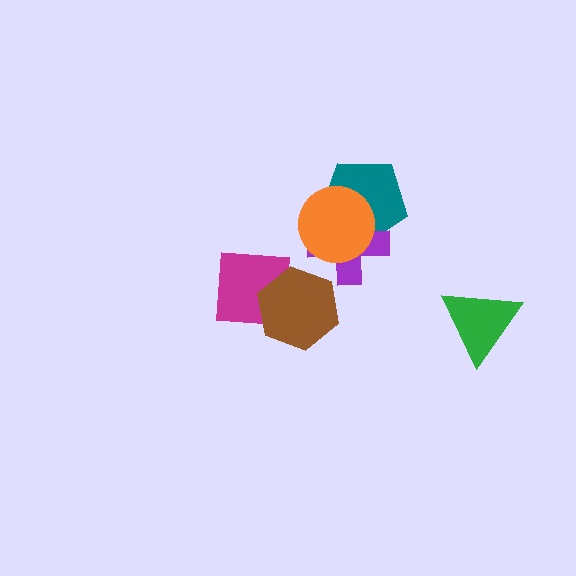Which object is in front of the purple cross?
The orange circle is in front of the purple cross.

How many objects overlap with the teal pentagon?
2 objects overlap with the teal pentagon.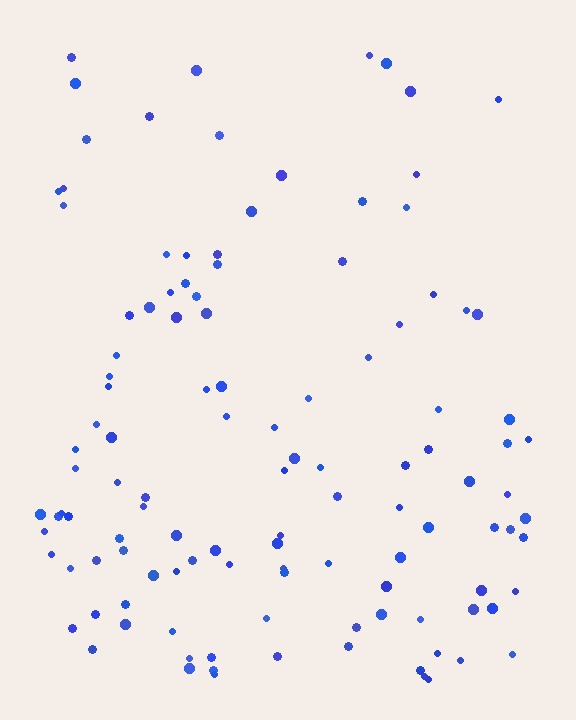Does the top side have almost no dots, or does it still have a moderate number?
Still a moderate number, just noticeably fewer than the bottom.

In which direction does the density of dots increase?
From top to bottom, with the bottom side densest.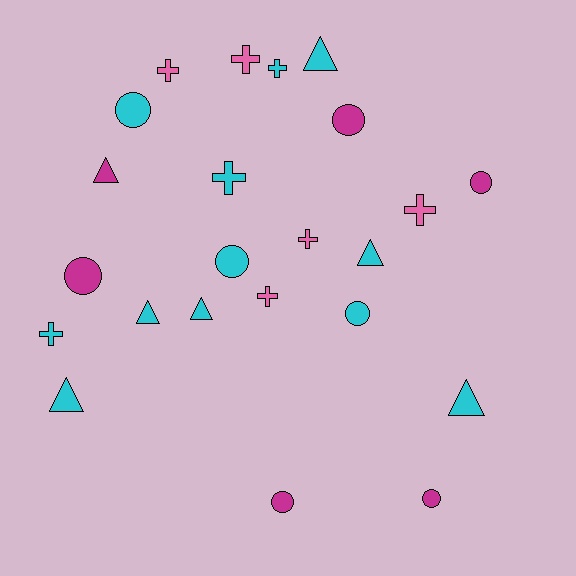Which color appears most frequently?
Cyan, with 12 objects.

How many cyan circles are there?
There are 3 cyan circles.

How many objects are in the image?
There are 23 objects.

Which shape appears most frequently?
Cross, with 8 objects.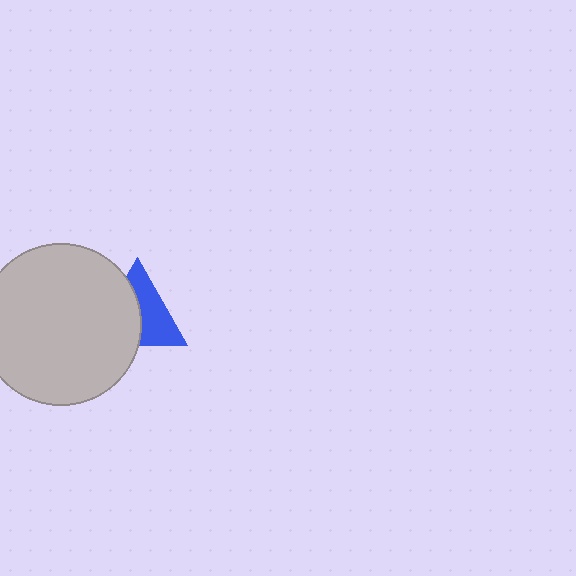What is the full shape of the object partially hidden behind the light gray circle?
The partially hidden object is a blue triangle.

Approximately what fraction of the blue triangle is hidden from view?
Roughly 49% of the blue triangle is hidden behind the light gray circle.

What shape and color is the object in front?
The object in front is a light gray circle.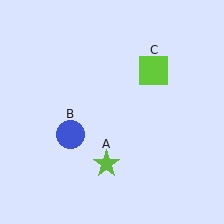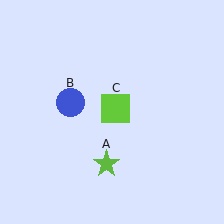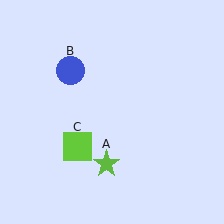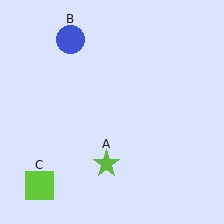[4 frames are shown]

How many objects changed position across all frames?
2 objects changed position: blue circle (object B), lime square (object C).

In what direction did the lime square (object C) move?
The lime square (object C) moved down and to the left.